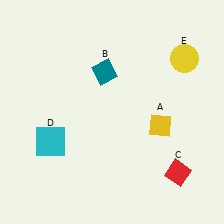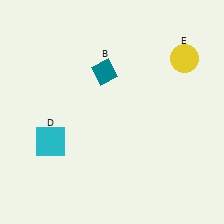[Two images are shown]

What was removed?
The red diamond (C), the yellow diamond (A) were removed in Image 2.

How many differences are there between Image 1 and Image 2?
There are 2 differences between the two images.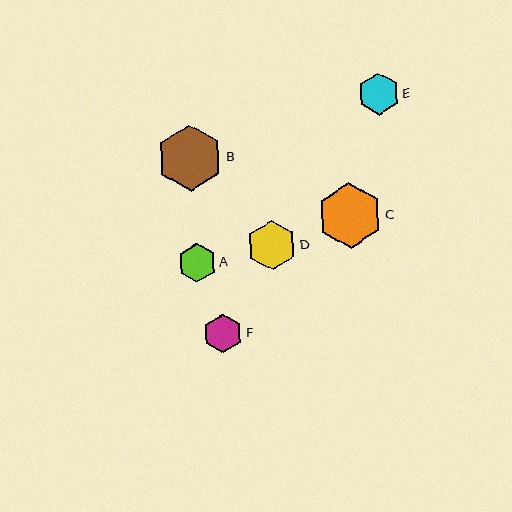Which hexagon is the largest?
Hexagon B is the largest with a size of approximately 66 pixels.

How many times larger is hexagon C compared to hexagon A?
Hexagon C is approximately 1.7 times the size of hexagon A.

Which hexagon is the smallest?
Hexagon A is the smallest with a size of approximately 39 pixels.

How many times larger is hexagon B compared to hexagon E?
Hexagon B is approximately 1.6 times the size of hexagon E.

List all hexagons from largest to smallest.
From largest to smallest: B, C, D, E, F, A.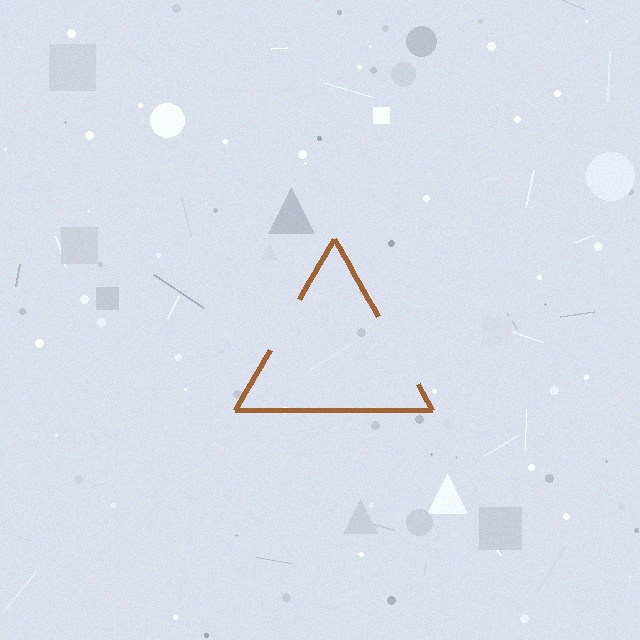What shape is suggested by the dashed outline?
The dashed outline suggests a triangle.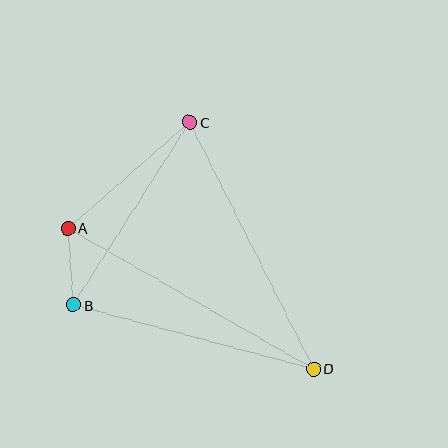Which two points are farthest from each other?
Points A and D are farthest from each other.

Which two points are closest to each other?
Points A and B are closest to each other.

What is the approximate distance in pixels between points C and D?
The distance between C and D is approximately 276 pixels.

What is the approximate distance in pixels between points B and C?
The distance between B and C is approximately 216 pixels.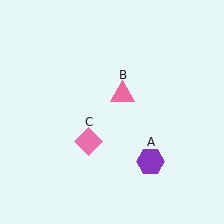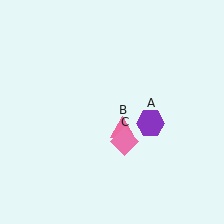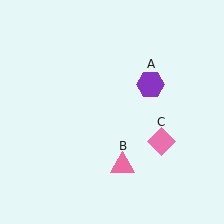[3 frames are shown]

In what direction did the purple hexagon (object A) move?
The purple hexagon (object A) moved up.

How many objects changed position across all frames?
3 objects changed position: purple hexagon (object A), pink triangle (object B), pink diamond (object C).